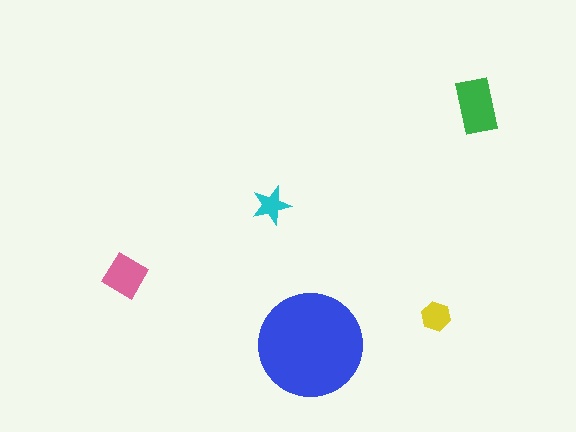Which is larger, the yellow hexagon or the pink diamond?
The pink diamond.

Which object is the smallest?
The cyan star.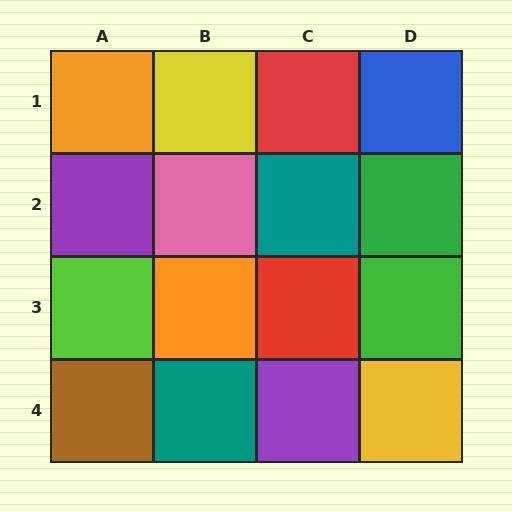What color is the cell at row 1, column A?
Orange.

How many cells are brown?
1 cell is brown.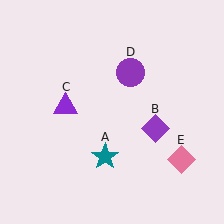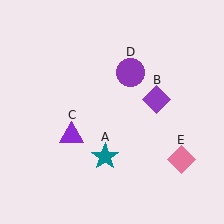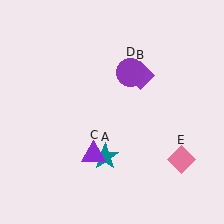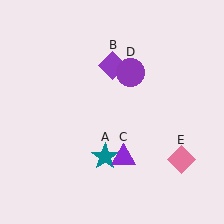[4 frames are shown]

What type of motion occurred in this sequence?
The purple diamond (object B), purple triangle (object C) rotated counterclockwise around the center of the scene.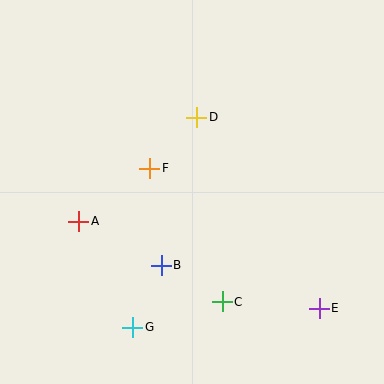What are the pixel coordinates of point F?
Point F is at (150, 168).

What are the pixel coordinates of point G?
Point G is at (133, 327).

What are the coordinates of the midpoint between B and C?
The midpoint between B and C is at (192, 284).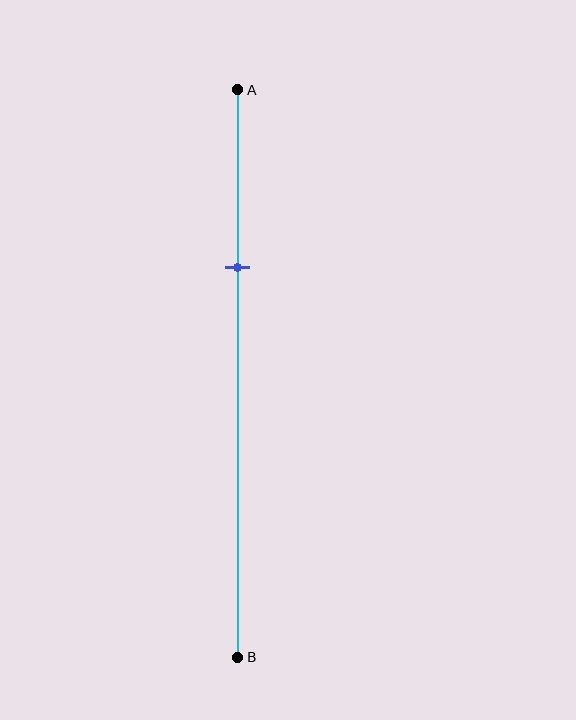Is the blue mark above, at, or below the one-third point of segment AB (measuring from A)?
The blue mark is approximately at the one-third point of segment AB.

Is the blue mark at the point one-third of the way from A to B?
Yes, the mark is approximately at the one-third point.